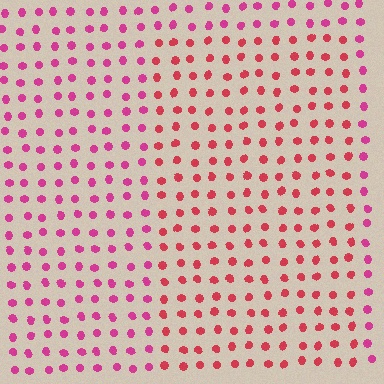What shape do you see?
I see a rectangle.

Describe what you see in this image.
The image is filled with small magenta elements in a uniform arrangement. A rectangle-shaped region is visible where the elements are tinted to a slightly different hue, forming a subtle color boundary.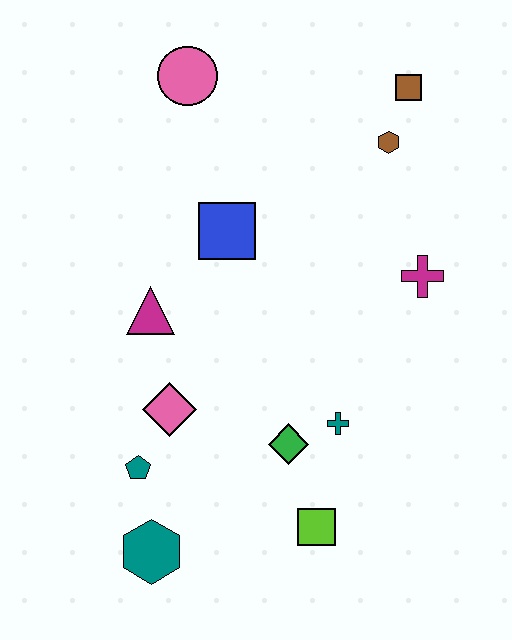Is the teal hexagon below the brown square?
Yes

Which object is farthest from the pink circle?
The teal hexagon is farthest from the pink circle.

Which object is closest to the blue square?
The magenta triangle is closest to the blue square.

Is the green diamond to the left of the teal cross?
Yes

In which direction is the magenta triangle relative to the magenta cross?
The magenta triangle is to the left of the magenta cross.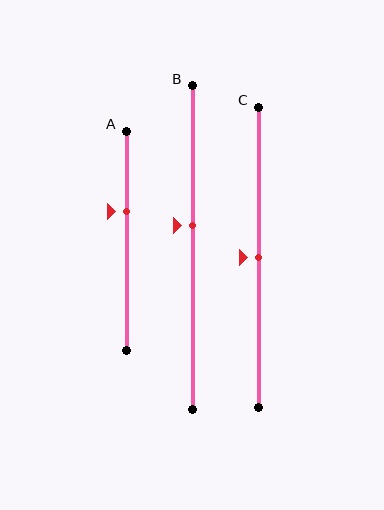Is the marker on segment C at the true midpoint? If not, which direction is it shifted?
Yes, the marker on segment C is at the true midpoint.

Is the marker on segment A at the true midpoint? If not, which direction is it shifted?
No, the marker on segment A is shifted upward by about 14% of the segment length.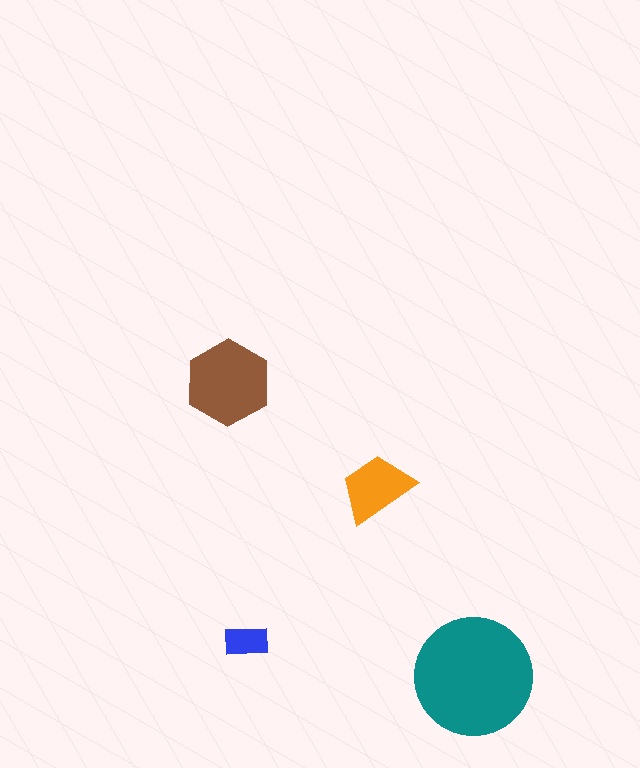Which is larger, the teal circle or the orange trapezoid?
The teal circle.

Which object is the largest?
The teal circle.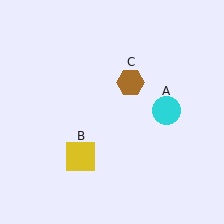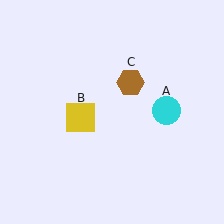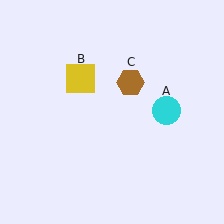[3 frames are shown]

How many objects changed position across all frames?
1 object changed position: yellow square (object B).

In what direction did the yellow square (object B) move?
The yellow square (object B) moved up.